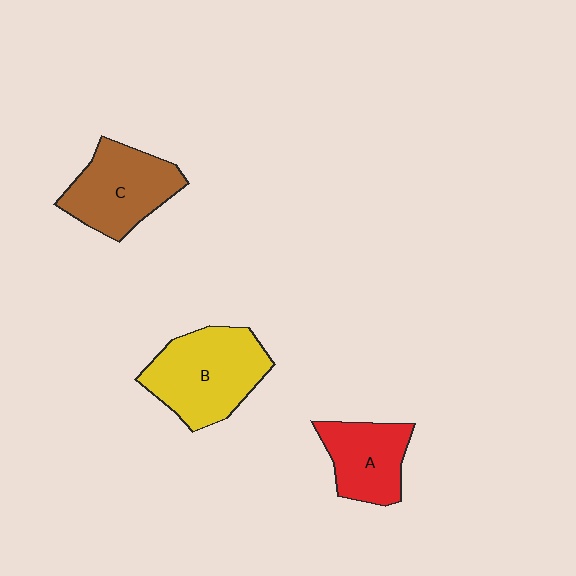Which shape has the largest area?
Shape B (yellow).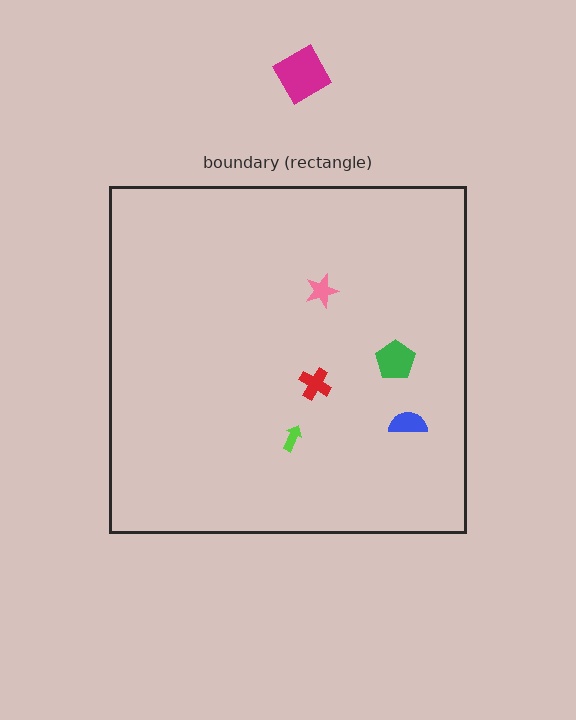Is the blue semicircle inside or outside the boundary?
Inside.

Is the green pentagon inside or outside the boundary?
Inside.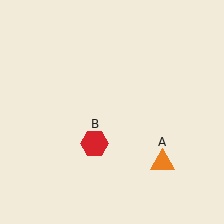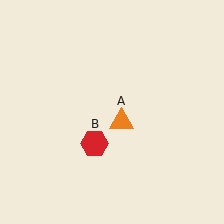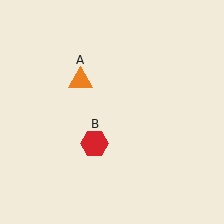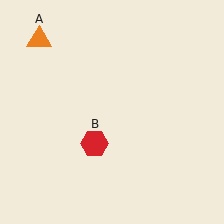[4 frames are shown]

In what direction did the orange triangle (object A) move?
The orange triangle (object A) moved up and to the left.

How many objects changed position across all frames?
1 object changed position: orange triangle (object A).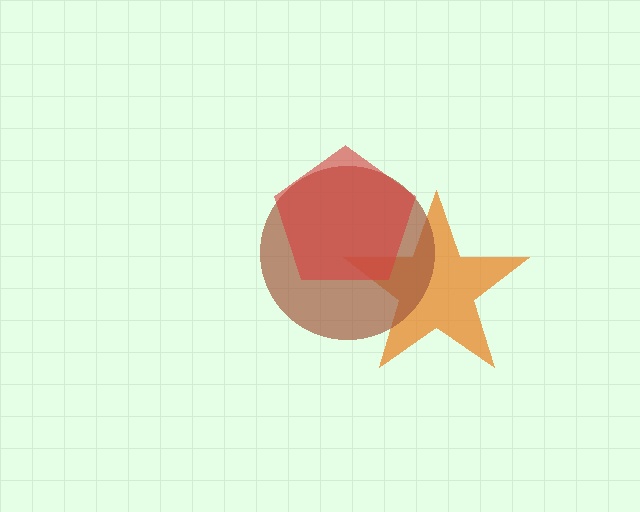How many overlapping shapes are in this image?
There are 3 overlapping shapes in the image.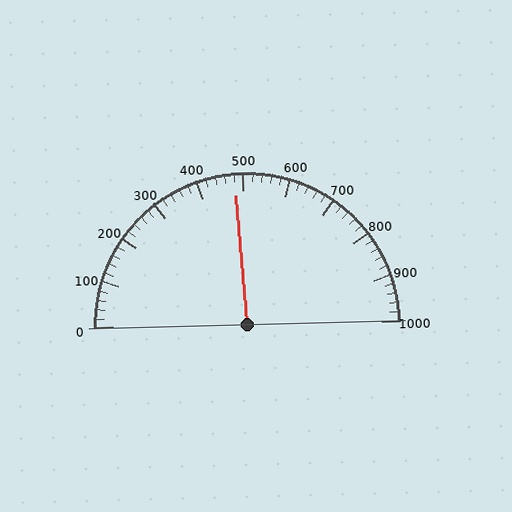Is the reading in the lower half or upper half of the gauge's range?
The reading is in the lower half of the range (0 to 1000).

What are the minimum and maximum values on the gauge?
The gauge ranges from 0 to 1000.